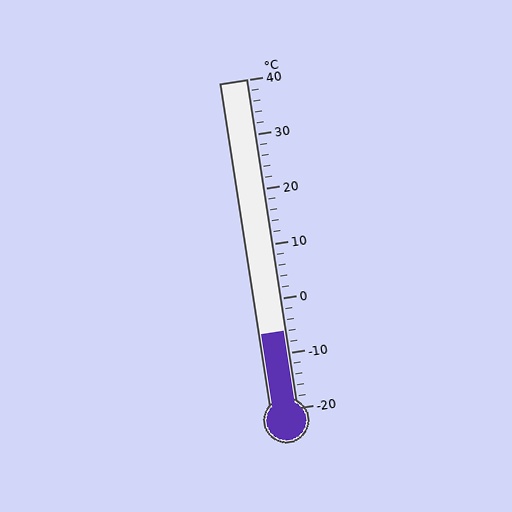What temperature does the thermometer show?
The thermometer shows approximately -6°C.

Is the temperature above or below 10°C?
The temperature is below 10°C.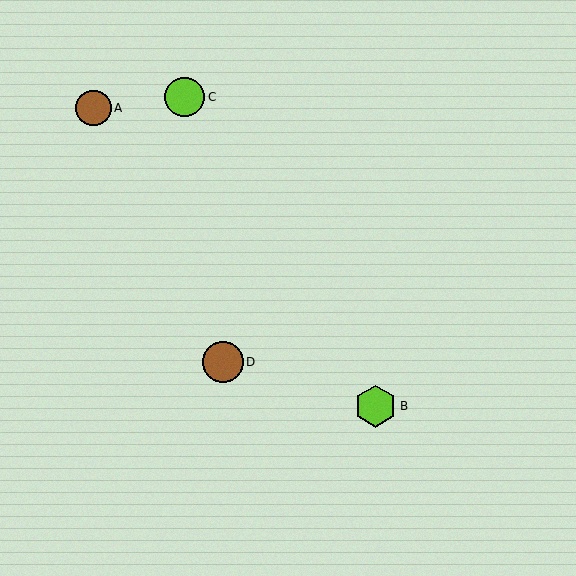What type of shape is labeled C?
Shape C is a lime circle.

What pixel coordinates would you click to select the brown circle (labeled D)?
Click at (223, 362) to select the brown circle D.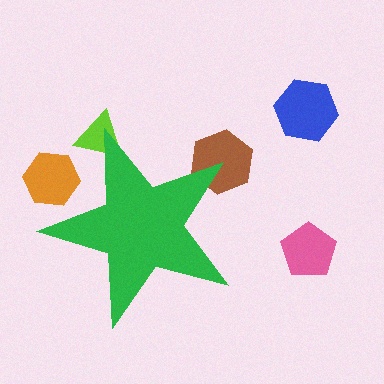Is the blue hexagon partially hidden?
No, the blue hexagon is fully visible.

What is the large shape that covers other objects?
A green star.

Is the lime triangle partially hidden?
Yes, the lime triangle is partially hidden behind the green star.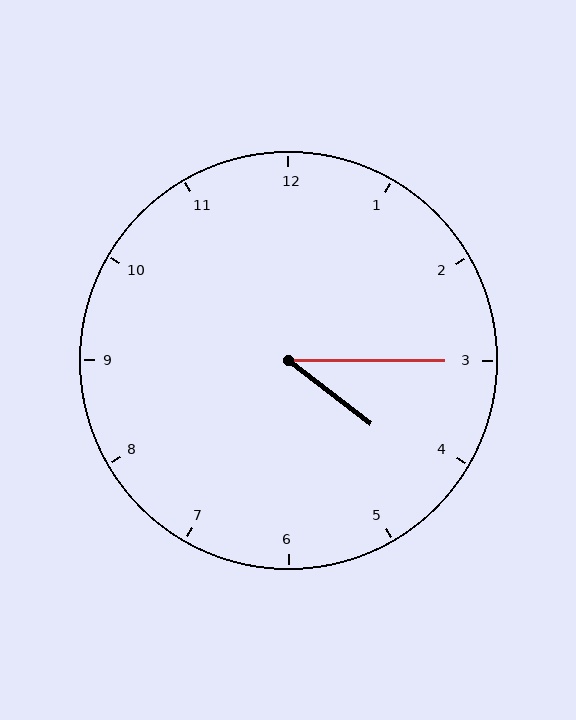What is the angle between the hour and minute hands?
Approximately 38 degrees.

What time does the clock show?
4:15.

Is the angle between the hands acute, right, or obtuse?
It is acute.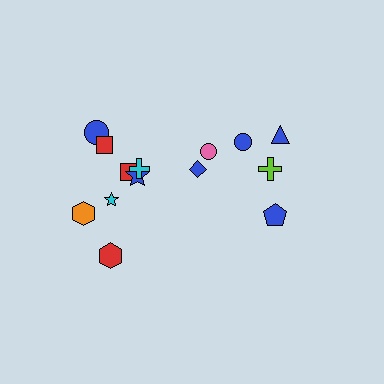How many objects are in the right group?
There are 6 objects.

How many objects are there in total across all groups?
There are 14 objects.